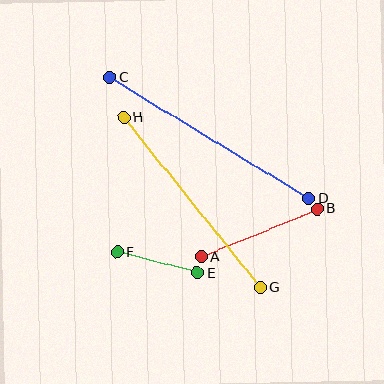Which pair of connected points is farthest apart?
Points C and D are farthest apart.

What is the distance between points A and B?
The distance is approximately 126 pixels.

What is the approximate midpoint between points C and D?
The midpoint is at approximately (209, 138) pixels.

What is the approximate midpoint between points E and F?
The midpoint is at approximately (157, 262) pixels.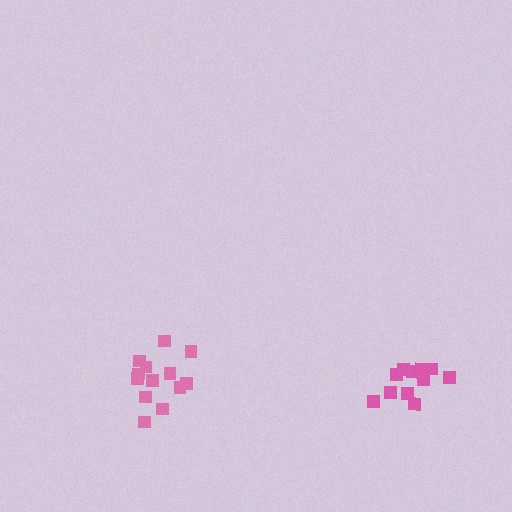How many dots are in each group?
Group 1: 11 dots, Group 2: 13 dots (24 total).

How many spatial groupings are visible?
There are 2 spatial groupings.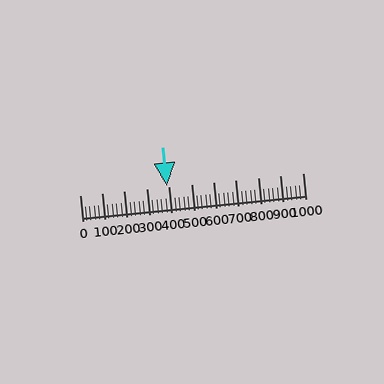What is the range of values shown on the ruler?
The ruler shows values from 0 to 1000.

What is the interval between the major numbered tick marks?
The major tick marks are spaced 100 units apart.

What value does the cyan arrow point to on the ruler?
The cyan arrow points to approximately 388.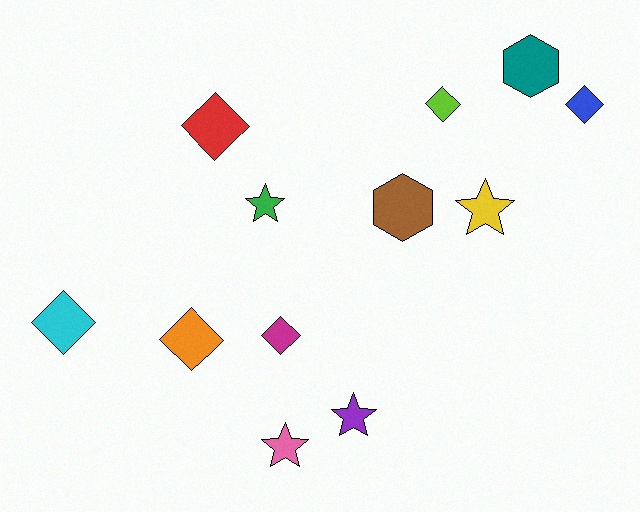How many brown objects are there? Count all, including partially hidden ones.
There is 1 brown object.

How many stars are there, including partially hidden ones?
There are 4 stars.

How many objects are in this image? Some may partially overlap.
There are 12 objects.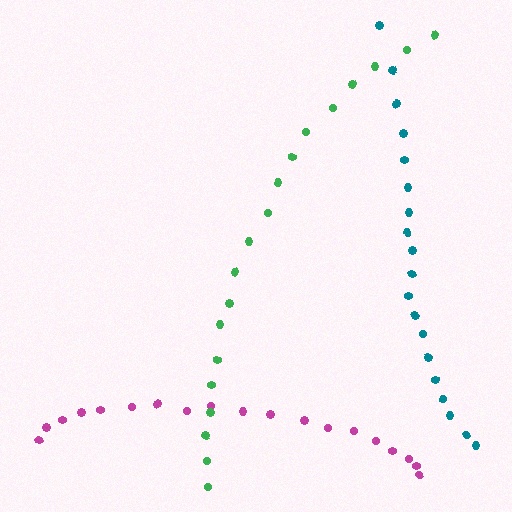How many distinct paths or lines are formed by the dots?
There are 3 distinct paths.